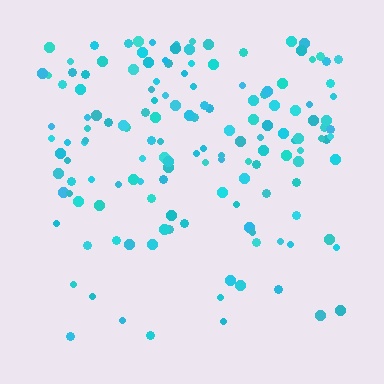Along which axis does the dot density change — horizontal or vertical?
Vertical.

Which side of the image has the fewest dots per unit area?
The bottom.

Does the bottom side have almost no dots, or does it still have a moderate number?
Still a moderate number, just noticeably fewer than the top.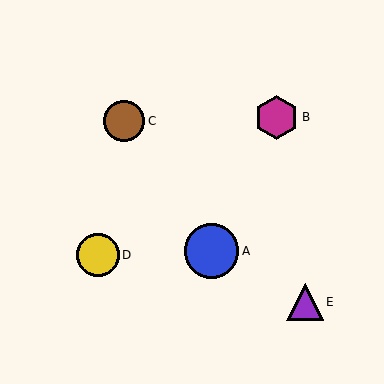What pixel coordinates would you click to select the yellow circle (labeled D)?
Click at (98, 255) to select the yellow circle D.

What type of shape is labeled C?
Shape C is a brown circle.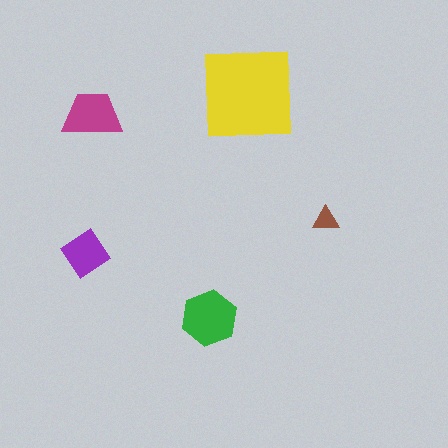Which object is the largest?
The yellow square.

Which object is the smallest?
The brown triangle.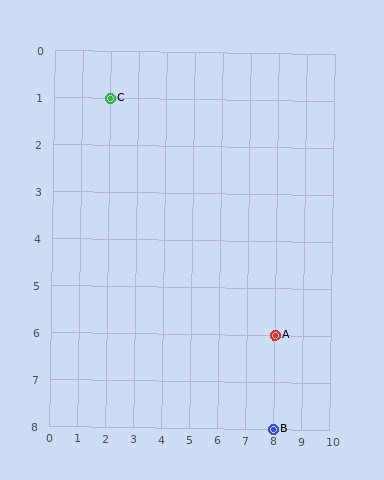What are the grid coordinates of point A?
Point A is at grid coordinates (8, 6).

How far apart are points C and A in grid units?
Points C and A are 6 columns and 5 rows apart (about 7.8 grid units diagonally).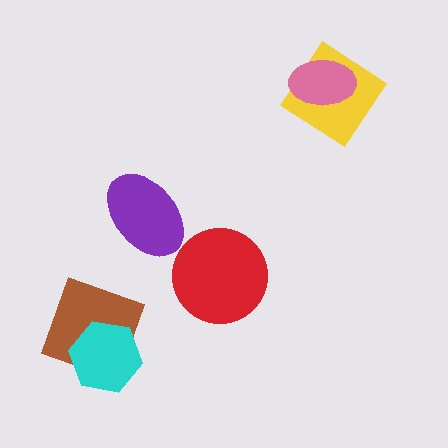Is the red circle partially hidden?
No, no other shape covers it.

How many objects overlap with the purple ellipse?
0 objects overlap with the purple ellipse.